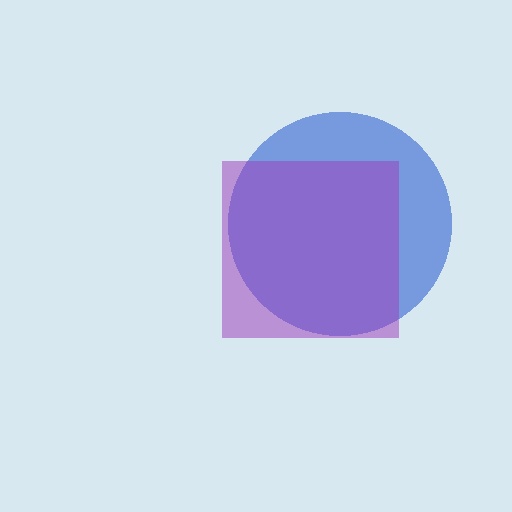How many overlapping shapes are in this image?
There are 2 overlapping shapes in the image.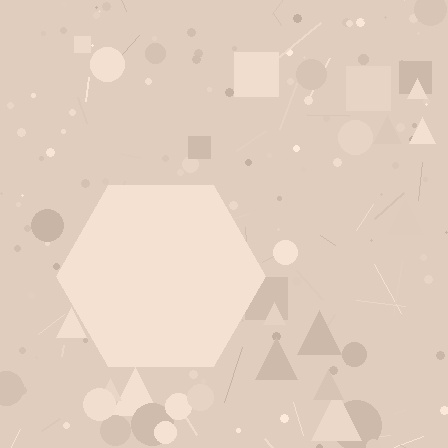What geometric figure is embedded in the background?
A hexagon is embedded in the background.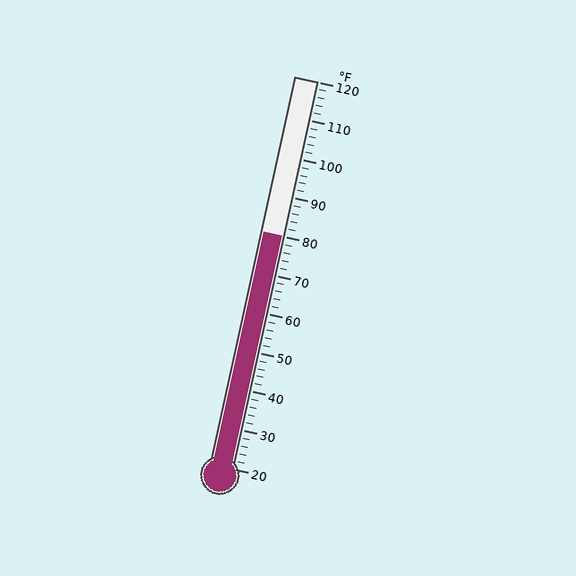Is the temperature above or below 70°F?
The temperature is above 70°F.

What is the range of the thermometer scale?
The thermometer scale ranges from 20°F to 120°F.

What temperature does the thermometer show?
The thermometer shows approximately 80°F.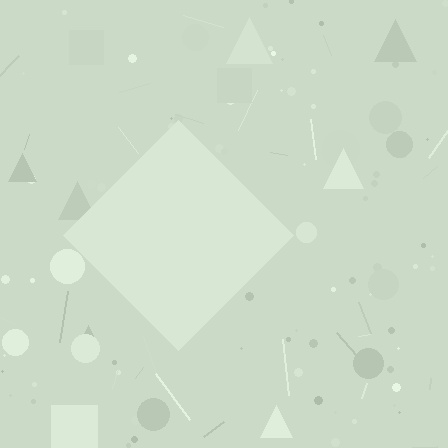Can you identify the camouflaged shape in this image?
The camouflaged shape is a diamond.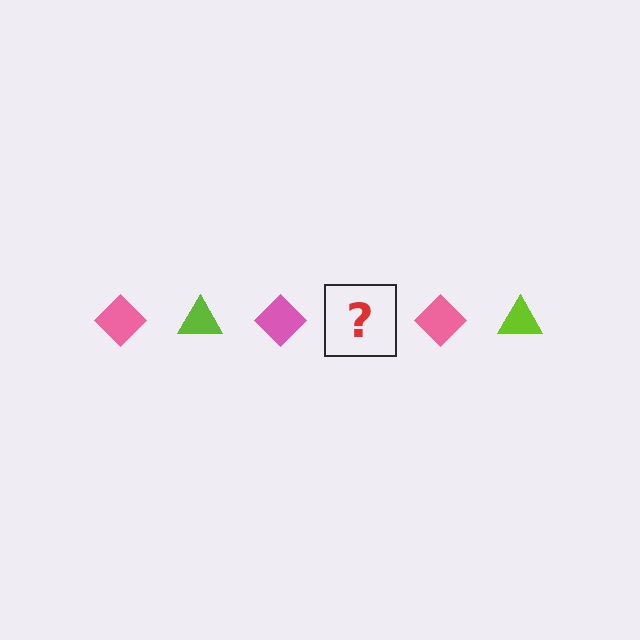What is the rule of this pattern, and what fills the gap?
The rule is that the pattern alternates between pink diamond and lime triangle. The gap should be filled with a lime triangle.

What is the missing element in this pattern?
The missing element is a lime triangle.